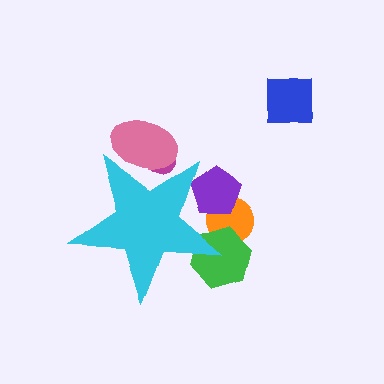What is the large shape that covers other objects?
A cyan star.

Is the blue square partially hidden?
No, the blue square is fully visible.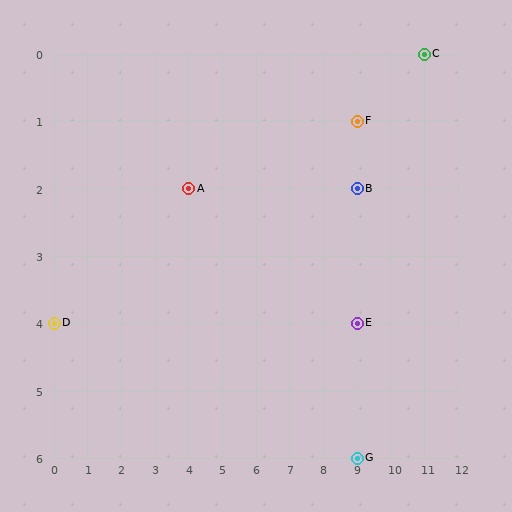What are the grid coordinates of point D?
Point D is at grid coordinates (0, 4).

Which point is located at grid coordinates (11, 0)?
Point C is at (11, 0).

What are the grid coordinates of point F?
Point F is at grid coordinates (9, 1).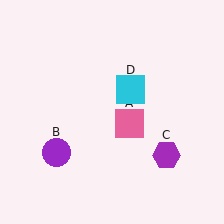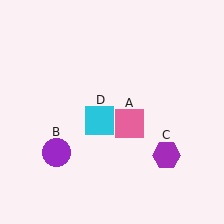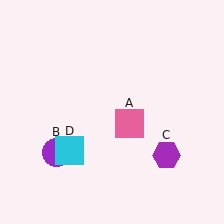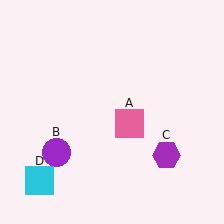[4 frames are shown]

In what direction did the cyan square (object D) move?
The cyan square (object D) moved down and to the left.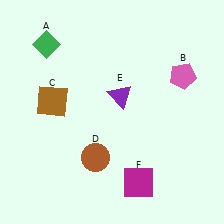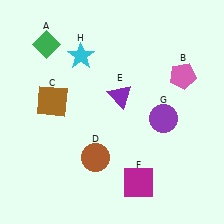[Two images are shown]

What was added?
A purple circle (G), a cyan star (H) were added in Image 2.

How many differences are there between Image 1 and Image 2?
There are 2 differences between the two images.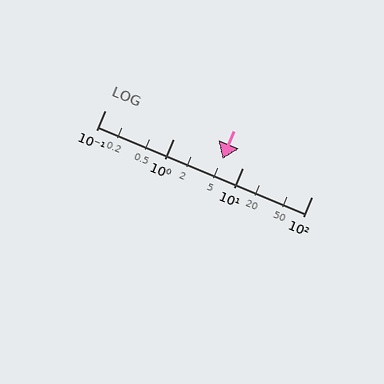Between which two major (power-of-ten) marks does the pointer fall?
The pointer is between 1 and 10.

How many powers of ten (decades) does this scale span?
The scale spans 3 decades, from 0.1 to 100.